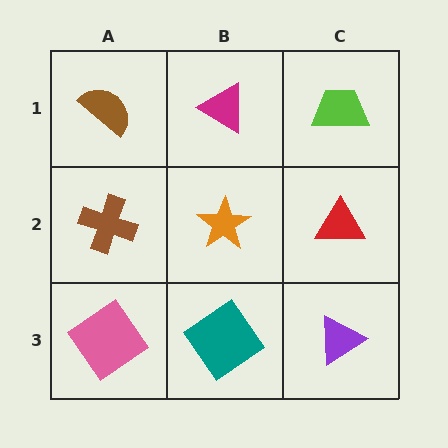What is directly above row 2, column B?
A magenta triangle.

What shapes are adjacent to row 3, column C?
A red triangle (row 2, column C), a teal diamond (row 3, column B).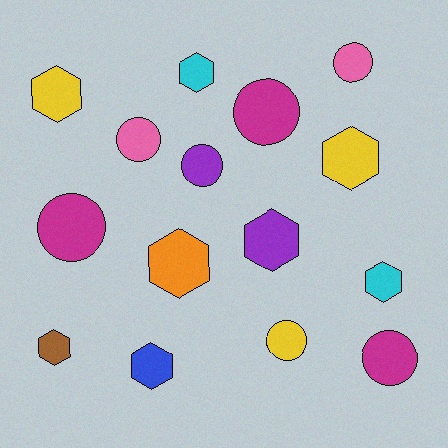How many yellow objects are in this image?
There are 3 yellow objects.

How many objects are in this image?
There are 15 objects.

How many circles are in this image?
There are 7 circles.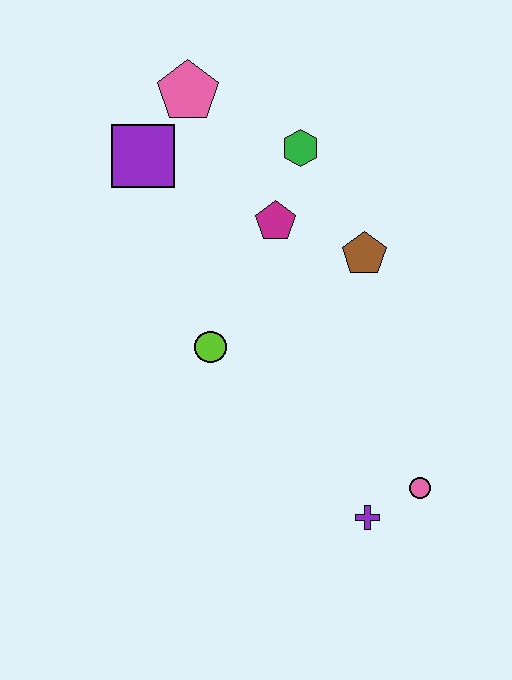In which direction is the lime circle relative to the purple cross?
The lime circle is above the purple cross.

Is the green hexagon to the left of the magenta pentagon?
No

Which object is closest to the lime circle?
The magenta pentagon is closest to the lime circle.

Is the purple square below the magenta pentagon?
No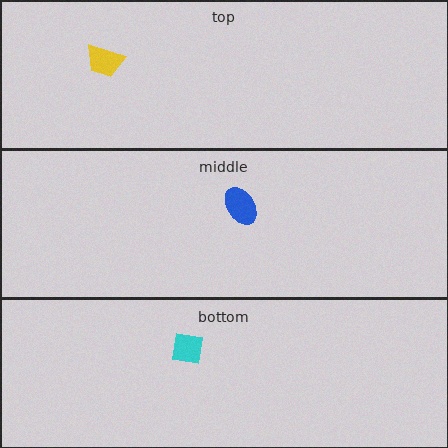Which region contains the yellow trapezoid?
The top region.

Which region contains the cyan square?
The bottom region.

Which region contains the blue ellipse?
The middle region.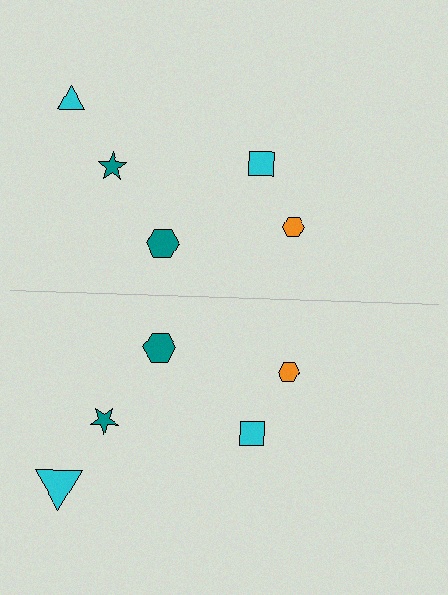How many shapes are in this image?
There are 10 shapes in this image.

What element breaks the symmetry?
The cyan triangle on the bottom side has a different size than its mirror counterpart.